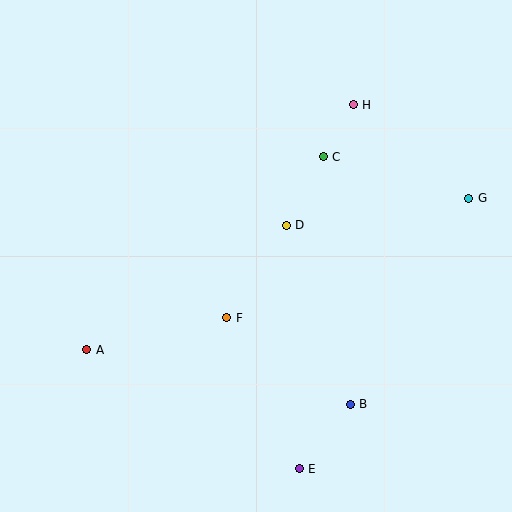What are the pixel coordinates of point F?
Point F is at (227, 318).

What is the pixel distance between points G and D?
The distance between G and D is 184 pixels.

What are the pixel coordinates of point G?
Point G is at (469, 198).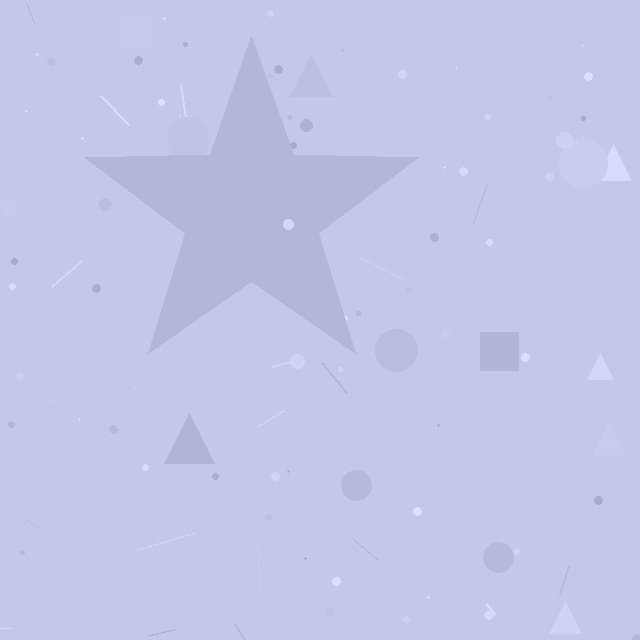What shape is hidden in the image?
A star is hidden in the image.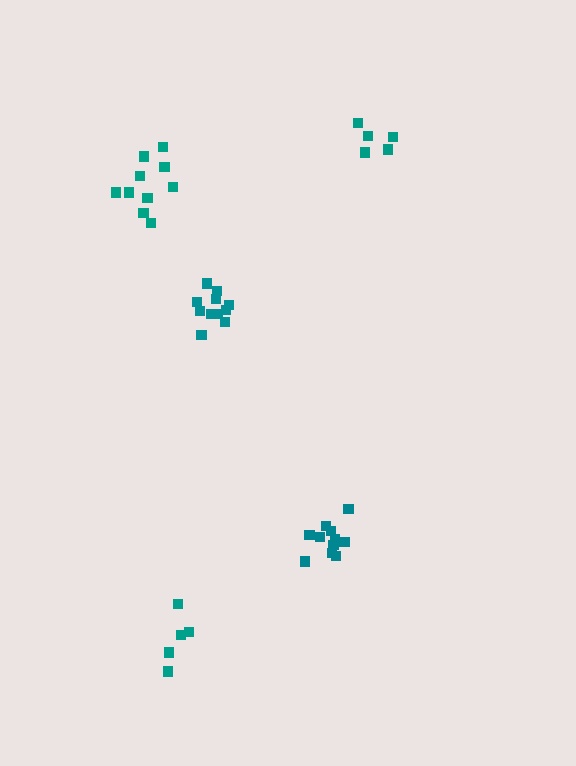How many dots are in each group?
Group 1: 10 dots, Group 2: 11 dots, Group 3: 11 dots, Group 4: 5 dots, Group 5: 5 dots (42 total).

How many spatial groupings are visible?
There are 5 spatial groupings.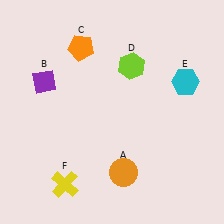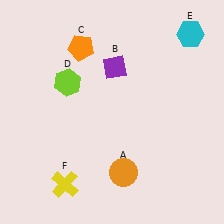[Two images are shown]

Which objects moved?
The objects that moved are: the purple diamond (B), the lime hexagon (D), the cyan hexagon (E).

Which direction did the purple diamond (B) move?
The purple diamond (B) moved right.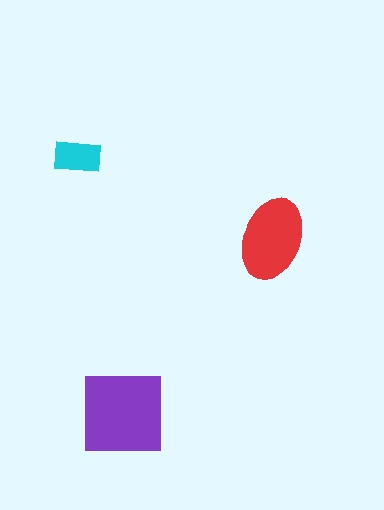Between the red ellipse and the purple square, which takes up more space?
The purple square.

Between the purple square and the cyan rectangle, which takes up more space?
The purple square.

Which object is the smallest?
The cyan rectangle.